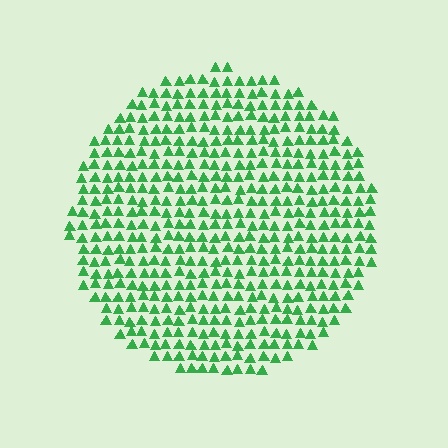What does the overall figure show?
The overall figure shows a circle.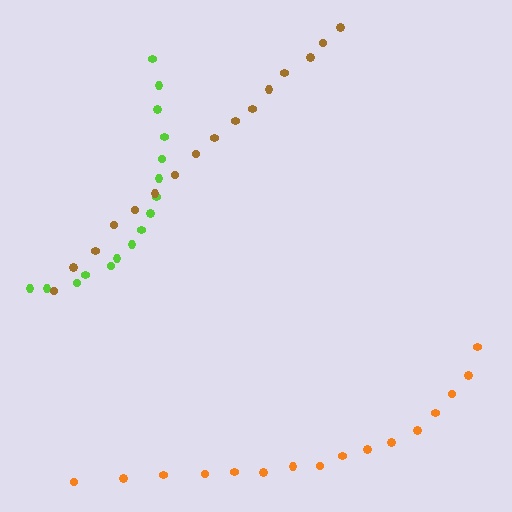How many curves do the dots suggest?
There are 3 distinct paths.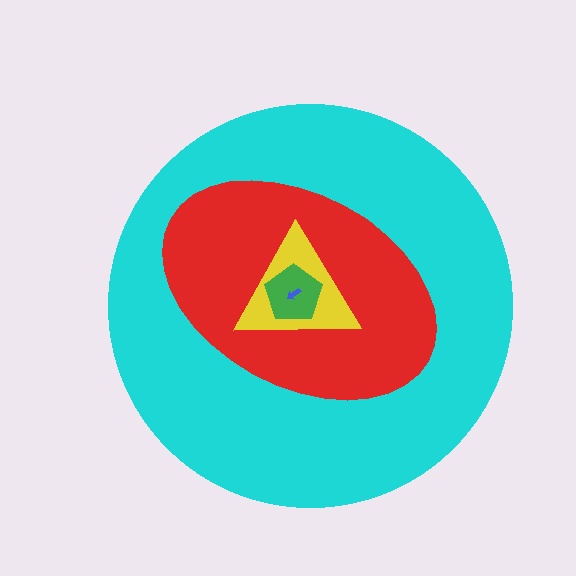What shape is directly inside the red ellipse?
The yellow triangle.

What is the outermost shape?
The cyan circle.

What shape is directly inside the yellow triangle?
The green pentagon.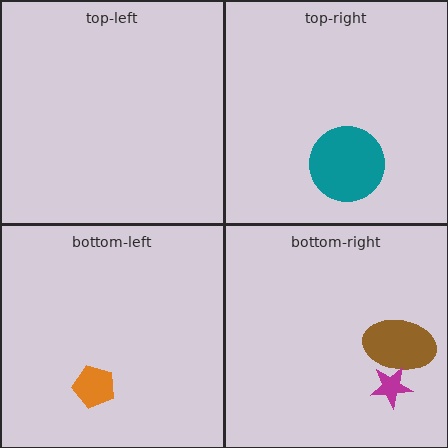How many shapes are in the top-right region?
1.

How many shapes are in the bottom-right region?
2.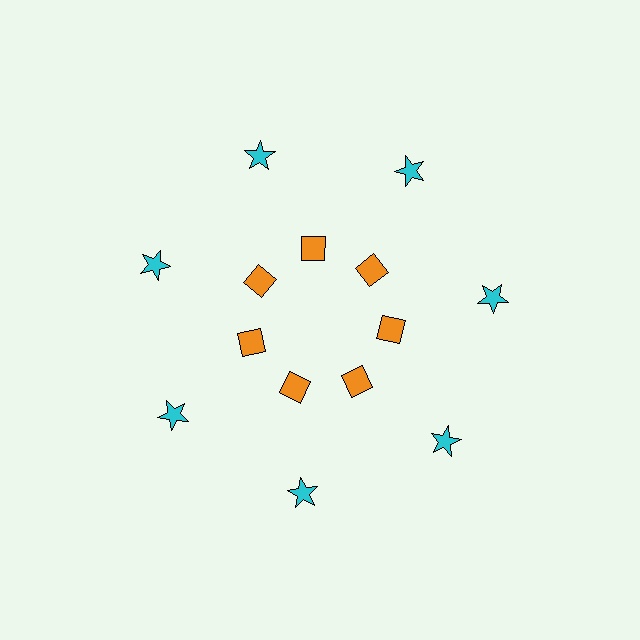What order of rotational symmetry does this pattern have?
This pattern has 7-fold rotational symmetry.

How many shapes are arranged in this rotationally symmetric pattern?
There are 14 shapes, arranged in 7 groups of 2.